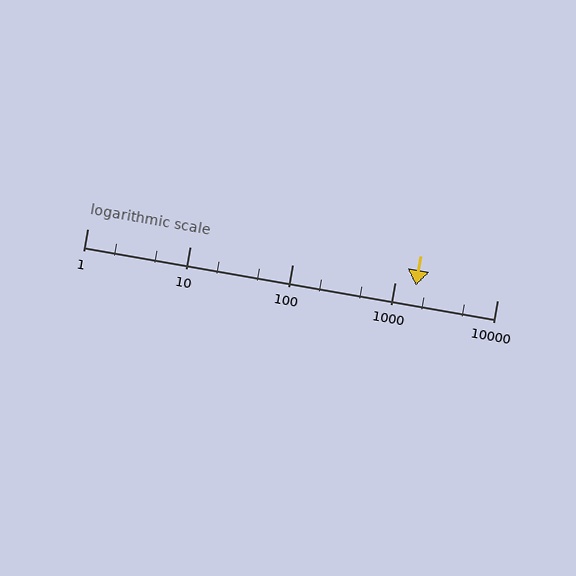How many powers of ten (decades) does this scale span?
The scale spans 4 decades, from 1 to 10000.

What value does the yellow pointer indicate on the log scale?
The pointer indicates approximately 1600.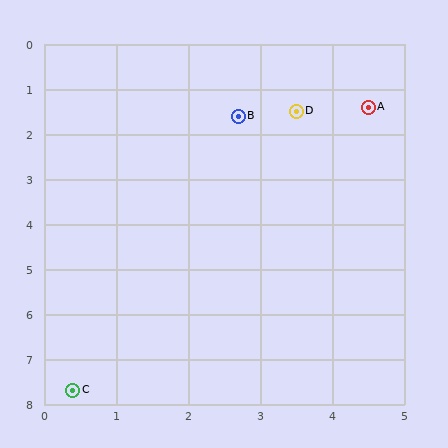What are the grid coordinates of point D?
Point D is at approximately (3.5, 1.5).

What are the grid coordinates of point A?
Point A is at approximately (4.5, 1.4).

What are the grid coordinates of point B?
Point B is at approximately (2.7, 1.6).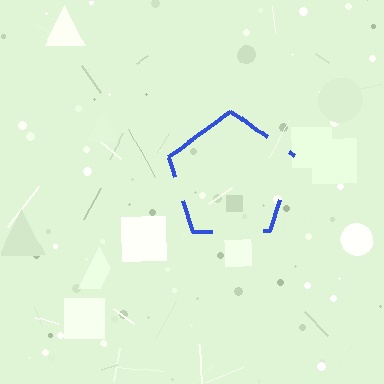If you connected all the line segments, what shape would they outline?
They would outline a pentagon.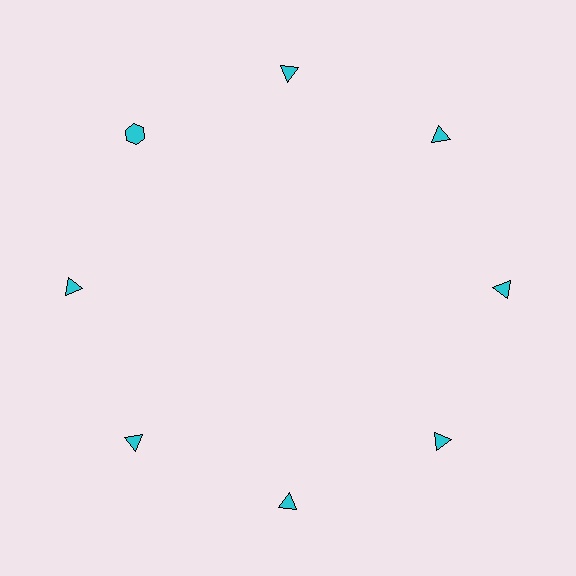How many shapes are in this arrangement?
There are 8 shapes arranged in a ring pattern.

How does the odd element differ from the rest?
It has a different shape: hexagon instead of triangle.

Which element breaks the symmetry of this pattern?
The cyan hexagon at roughly the 10 o'clock position breaks the symmetry. All other shapes are cyan triangles.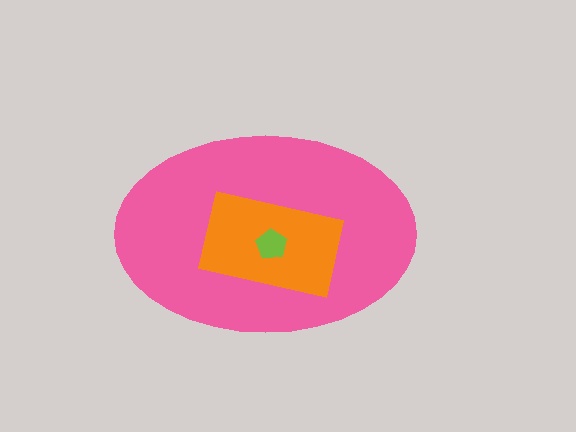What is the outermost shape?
The pink ellipse.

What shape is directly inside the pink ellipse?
The orange rectangle.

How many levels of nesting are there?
3.